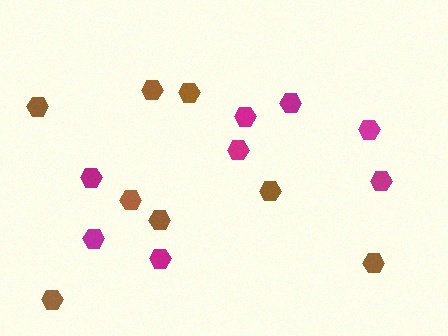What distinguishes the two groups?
There are 2 groups: one group of brown hexagons (8) and one group of magenta hexagons (8).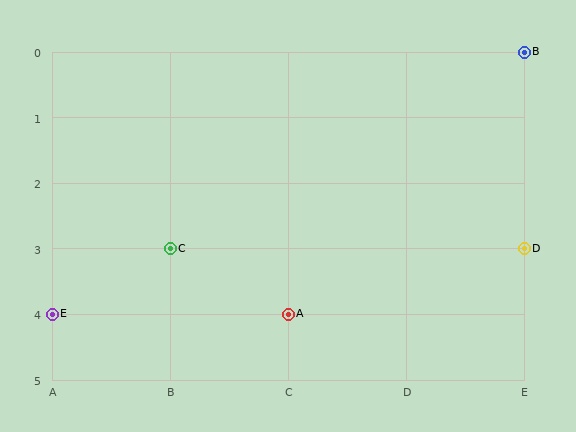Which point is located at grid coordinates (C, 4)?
Point A is at (C, 4).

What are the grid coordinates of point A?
Point A is at grid coordinates (C, 4).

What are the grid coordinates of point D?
Point D is at grid coordinates (E, 3).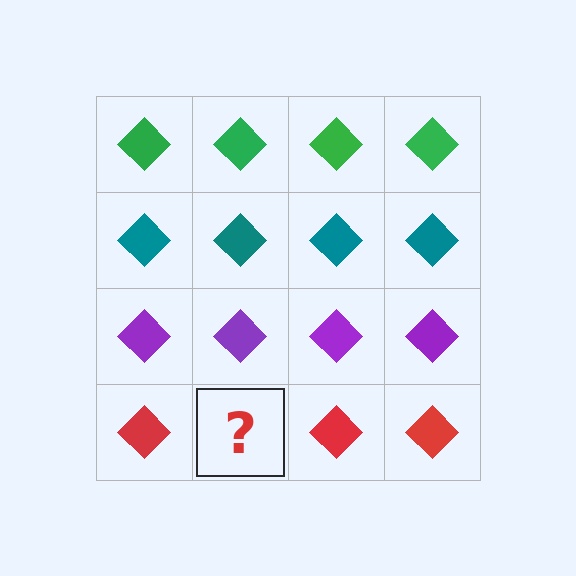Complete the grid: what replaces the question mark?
The question mark should be replaced with a red diamond.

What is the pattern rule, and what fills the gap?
The rule is that each row has a consistent color. The gap should be filled with a red diamond.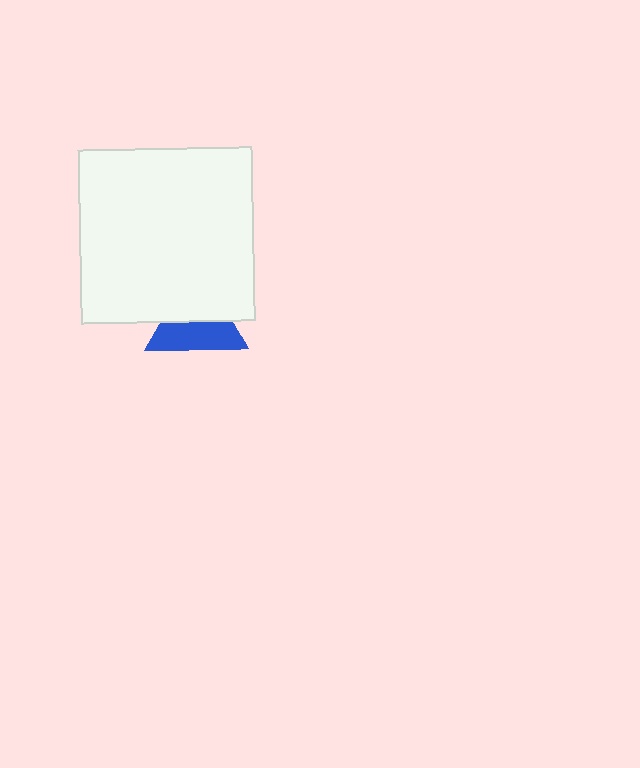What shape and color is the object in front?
The object in front is a white square.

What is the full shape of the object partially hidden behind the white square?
The partially hidden object is a blue triangle.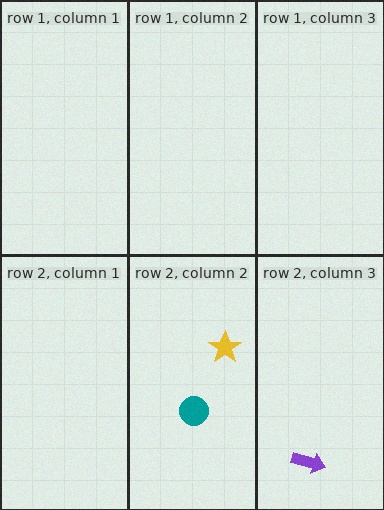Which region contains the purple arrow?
The row 2, column 3 region.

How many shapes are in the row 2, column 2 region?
2.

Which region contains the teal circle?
The row 2, column 2 region.